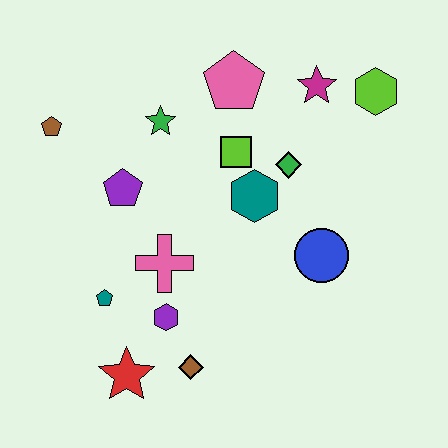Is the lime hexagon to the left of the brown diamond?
No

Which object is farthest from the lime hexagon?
The red star is farthest from the lime hexagon.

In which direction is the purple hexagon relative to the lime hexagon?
The purple hexagon is below the lime hexagon.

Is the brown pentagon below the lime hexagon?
Yes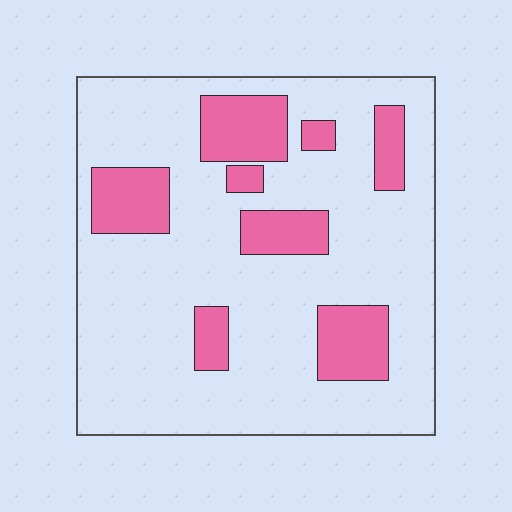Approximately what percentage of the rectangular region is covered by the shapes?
Approximately 20%.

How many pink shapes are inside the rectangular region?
8.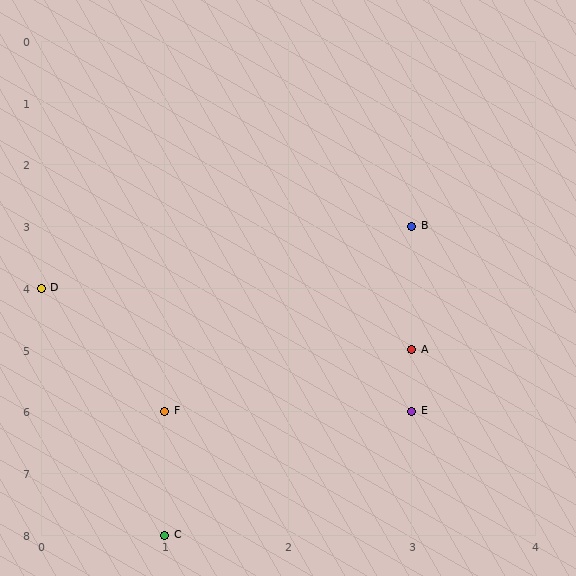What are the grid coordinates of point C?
Point C is at grid coordinates (1, 8).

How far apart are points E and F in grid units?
Points E and F are 2 columns apart.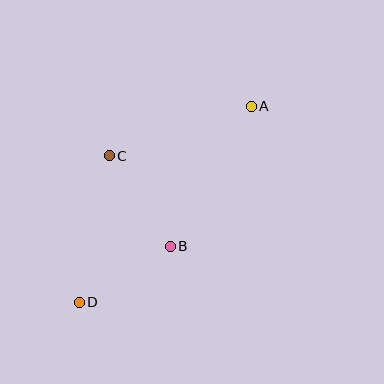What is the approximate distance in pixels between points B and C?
The distance between B and C is approximately 109 pixels.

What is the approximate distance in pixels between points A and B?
The distance between A and B is approximately 162 pixels.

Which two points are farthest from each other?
Points A and D are farthest from each other.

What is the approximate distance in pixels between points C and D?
The distance between C and D is approximately 150 pixels.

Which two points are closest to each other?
Points B and D are closest to each other.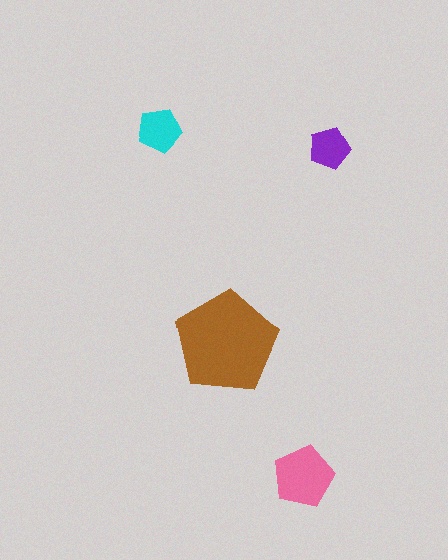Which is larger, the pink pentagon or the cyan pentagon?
The pink one.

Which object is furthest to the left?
The cyan pentagon is leftmost.